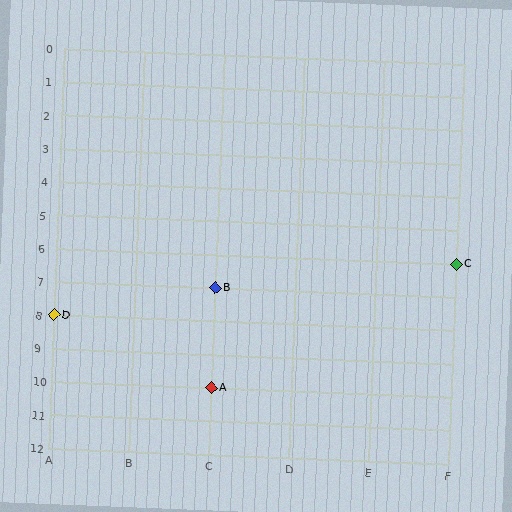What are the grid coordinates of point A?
Point A is at grid coordinates (C, 10).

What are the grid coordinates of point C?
Point C is at grid coordinates (F, 6).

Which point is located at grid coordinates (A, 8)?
Point D is at (A, 8).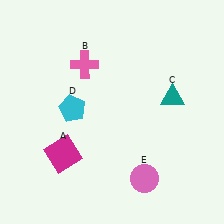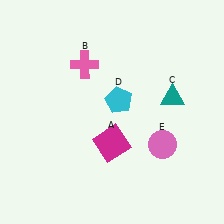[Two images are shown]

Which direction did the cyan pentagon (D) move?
The cyan pentagon (D) moved right.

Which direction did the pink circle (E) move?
The pink circle (E) moved up.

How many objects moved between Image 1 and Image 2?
3 objects moved between the two images.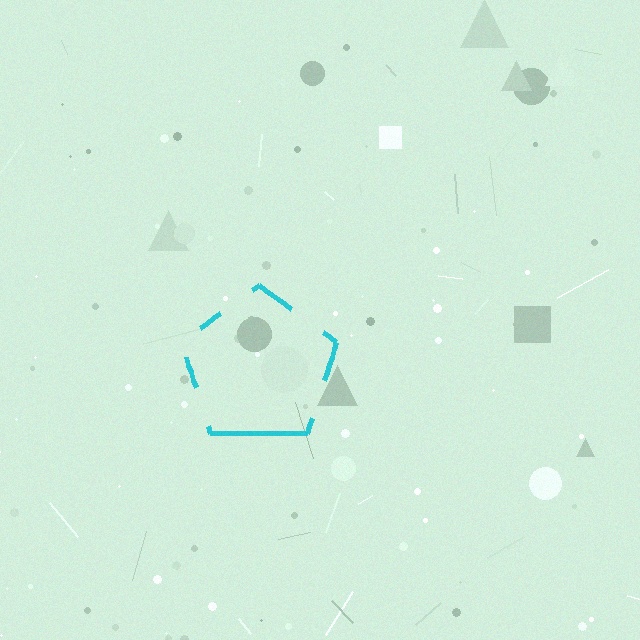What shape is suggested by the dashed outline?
The dashed outline suggests a pentagon.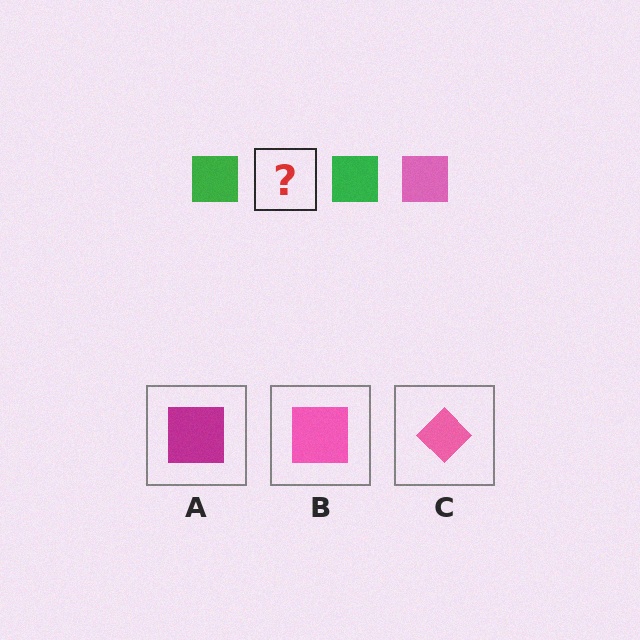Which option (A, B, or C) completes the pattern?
B.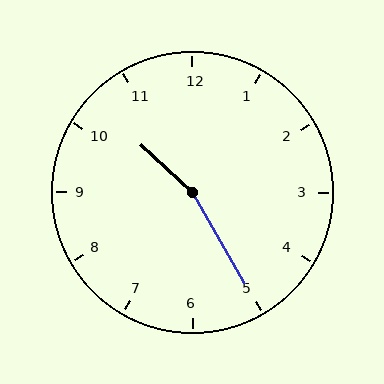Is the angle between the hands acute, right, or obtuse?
It is obtuse.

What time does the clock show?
10:25.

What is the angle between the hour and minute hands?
Approximately 162 degrees.